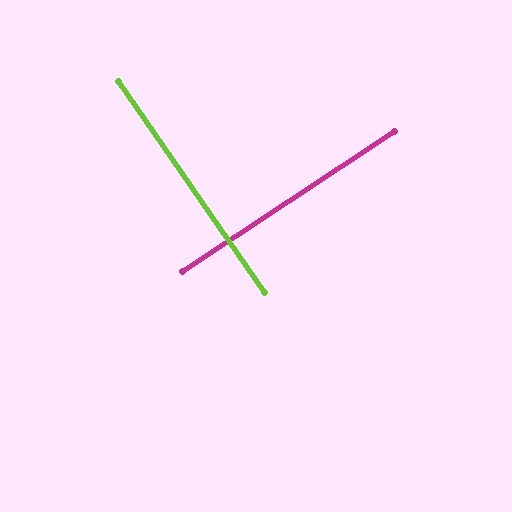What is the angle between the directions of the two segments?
Approximately 89 degrees.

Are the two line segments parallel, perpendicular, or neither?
Perpendicular — they meet at approximately 89°.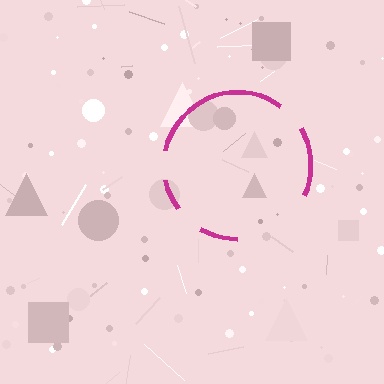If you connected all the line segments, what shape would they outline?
They would outline a circle.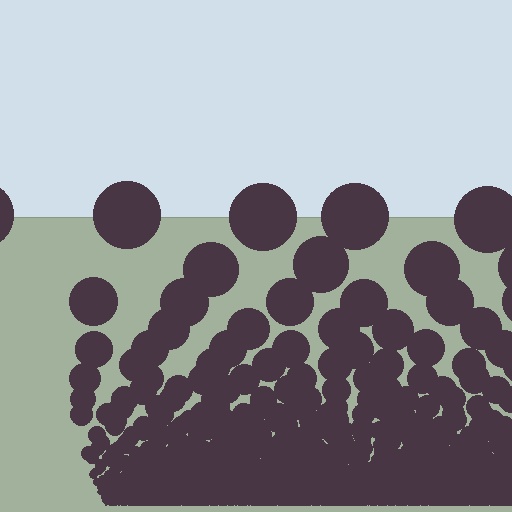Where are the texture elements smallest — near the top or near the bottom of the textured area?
Near the bottom.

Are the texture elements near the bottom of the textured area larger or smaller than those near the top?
Smaller. The gradient is inverted — elements near the bottom are smaller and denser.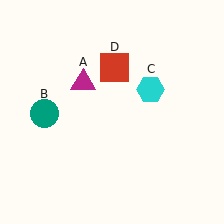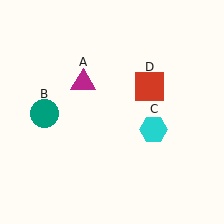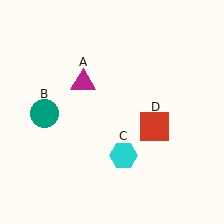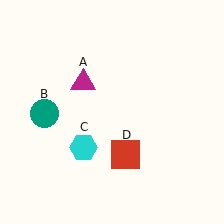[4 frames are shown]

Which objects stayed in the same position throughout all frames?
Magenta triangle (object A) and teal circle (object B) remained stationary.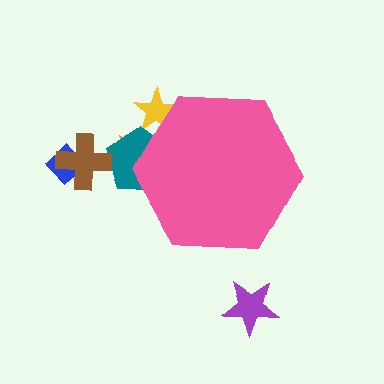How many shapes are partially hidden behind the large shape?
3 shapes are partially hidden.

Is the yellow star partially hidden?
Yes, the yellow star is partially hidden behind the pink hexagon.